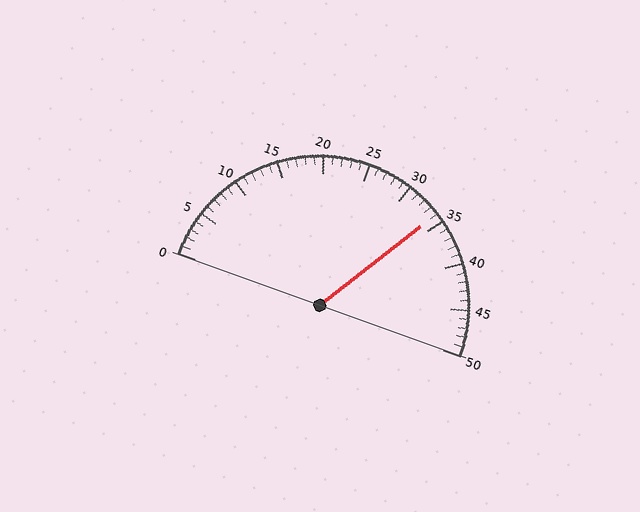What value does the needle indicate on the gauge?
The needle indicates approximately 34.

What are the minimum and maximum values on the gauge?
The gauge ranges from 0 to 50.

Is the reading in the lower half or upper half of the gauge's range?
The reading is in the upper half of the range (0 to 50).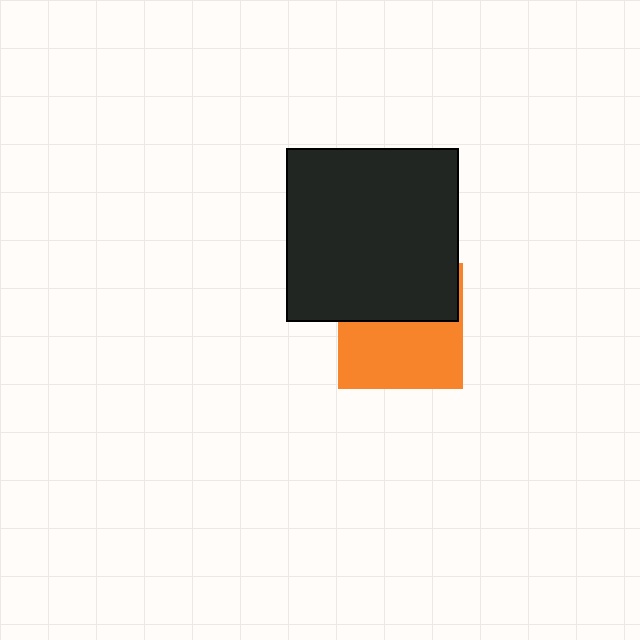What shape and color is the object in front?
The object in front is a black square.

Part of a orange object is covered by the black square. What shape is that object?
It is a square.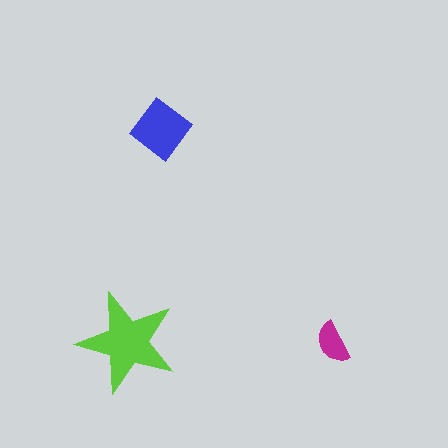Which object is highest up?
The blue diamond is topmost.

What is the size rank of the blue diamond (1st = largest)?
2nd.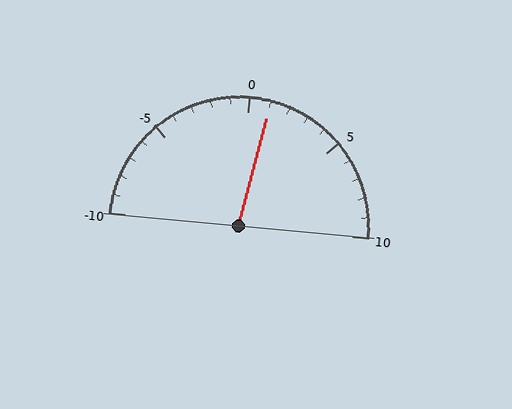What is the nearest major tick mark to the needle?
The nearest major tick mark is 0.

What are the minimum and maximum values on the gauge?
The gauge ranges from -10 to 10.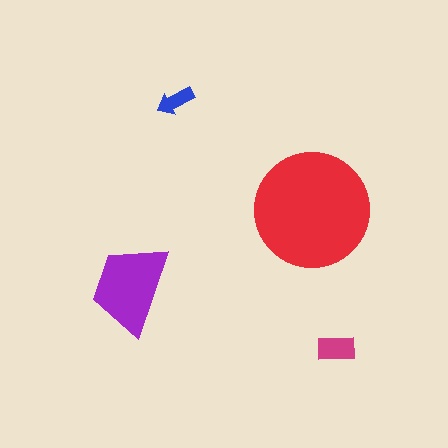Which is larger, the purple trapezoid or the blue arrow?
The purple trapezoid.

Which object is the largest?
The red circle.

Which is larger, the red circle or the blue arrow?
The red circle.